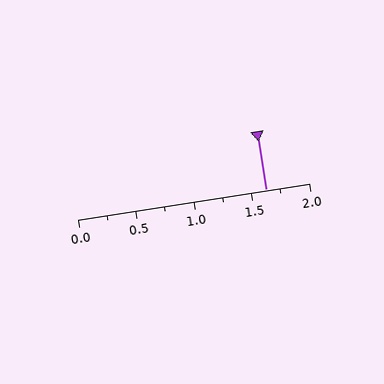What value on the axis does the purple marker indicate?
The marker indicates approximately 1.62.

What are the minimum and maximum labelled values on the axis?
The axis runs from 0.0 to 2.0.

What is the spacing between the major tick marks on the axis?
The major ticks are spaced 0.5 apart.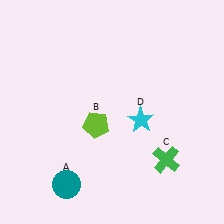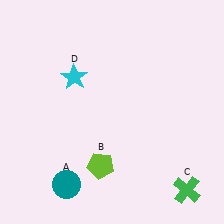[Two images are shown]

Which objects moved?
The objects that moved are: the lime pentagon (B), the green cross (C), the cyan star (D).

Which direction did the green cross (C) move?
The green cross (C) moved down.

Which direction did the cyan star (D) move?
The cyan star (D) moved left.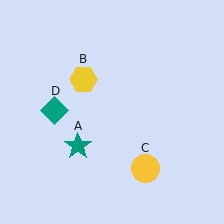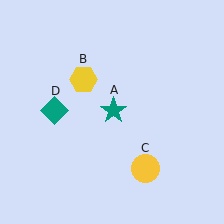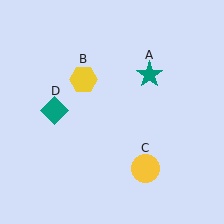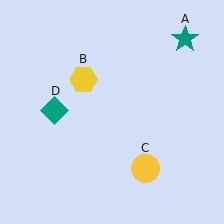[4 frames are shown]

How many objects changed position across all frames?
1 object changed position: teal star (object A).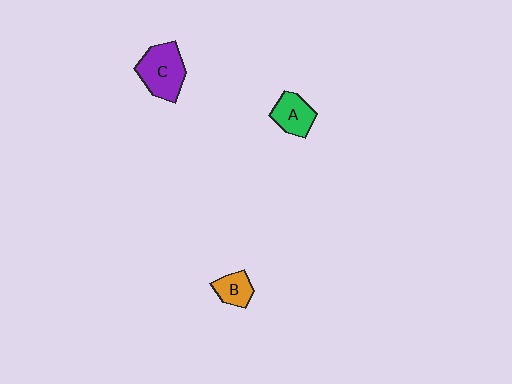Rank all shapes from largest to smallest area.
From largest to smallest: C (purple), A (green), B (orange).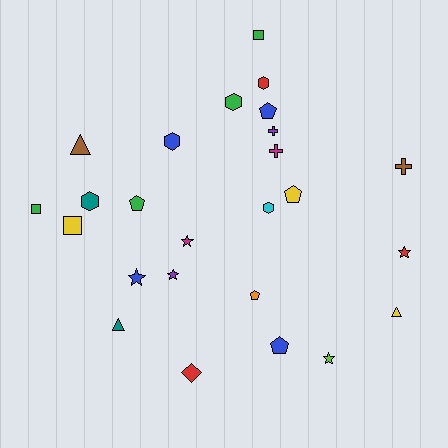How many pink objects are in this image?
There are no pink objects.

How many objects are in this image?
There are 25 objects.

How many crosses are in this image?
There are 3 crosses.